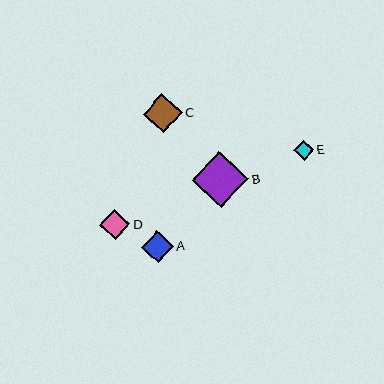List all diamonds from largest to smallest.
From largest to smallest: B, C, A, D, E.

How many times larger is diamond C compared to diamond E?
Diamond C is approximately 2.0 times the size of diamond E.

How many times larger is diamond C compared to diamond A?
Diamond C is approximately 1.2 times the size of diamond A.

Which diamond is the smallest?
Diamond E is the smallest with a size of approximately 20 pixels.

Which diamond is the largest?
Diamond B is the largest with a size of approximately 56 pixels.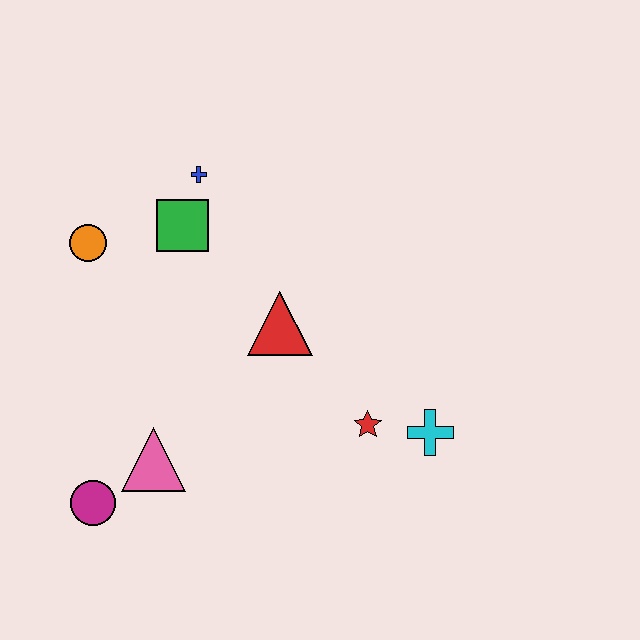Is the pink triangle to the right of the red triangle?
No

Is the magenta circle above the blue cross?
No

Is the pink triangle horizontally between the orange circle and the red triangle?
Yes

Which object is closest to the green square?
The blue cross is closest to the green square.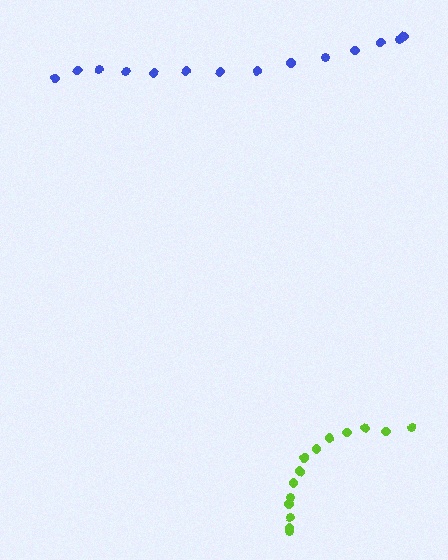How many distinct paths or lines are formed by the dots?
There are 2 distinct paths.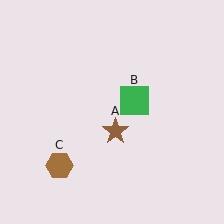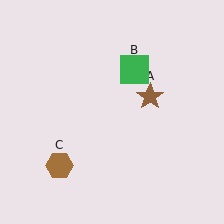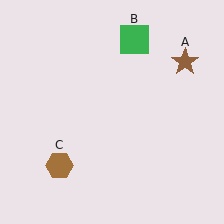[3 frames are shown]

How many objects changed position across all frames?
2 objects changed position: brown star (object A), green square (object B).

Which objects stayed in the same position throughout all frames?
Brown hexagon (object C) remained stationary.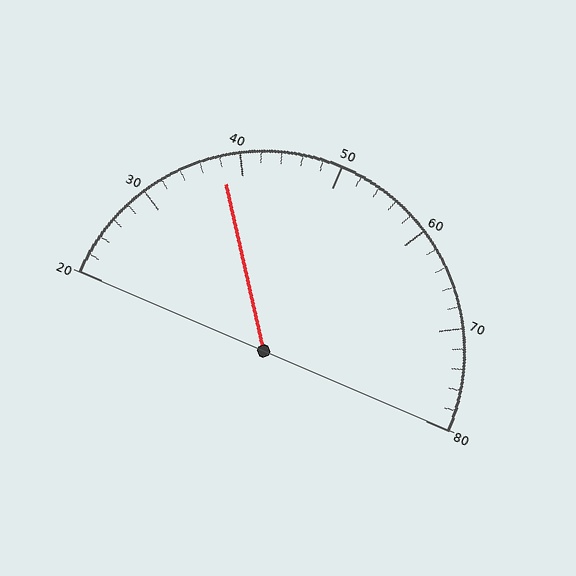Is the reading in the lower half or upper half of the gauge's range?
The reading is in the lower half of the range (20 to 80).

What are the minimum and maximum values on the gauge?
The gauge ranges from 20 to 80.